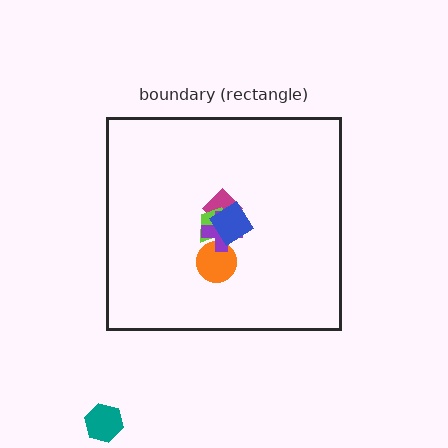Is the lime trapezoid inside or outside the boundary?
Inside.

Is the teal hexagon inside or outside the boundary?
Outside.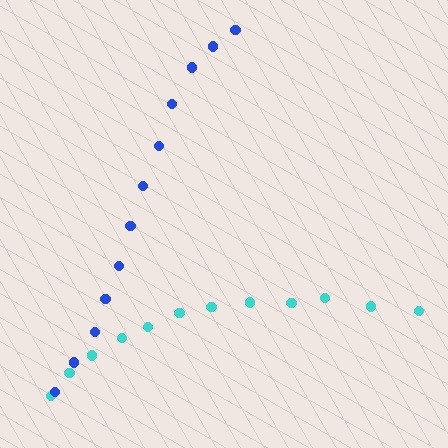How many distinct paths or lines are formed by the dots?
There are 2 distinct paths.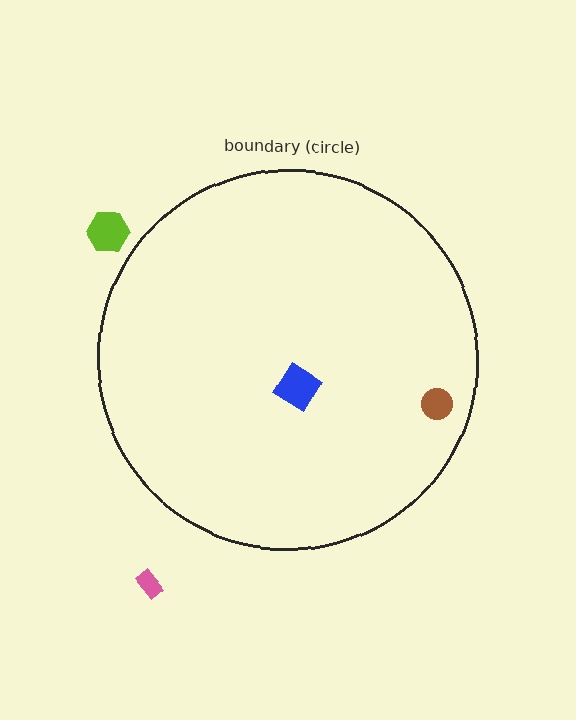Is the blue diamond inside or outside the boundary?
Inside.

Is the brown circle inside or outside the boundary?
Inside.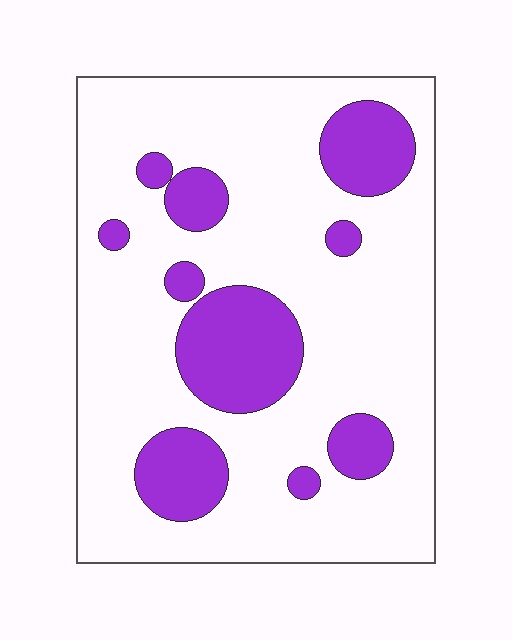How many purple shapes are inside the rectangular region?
10.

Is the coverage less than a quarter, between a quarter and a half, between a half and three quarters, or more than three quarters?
Less than a quarter.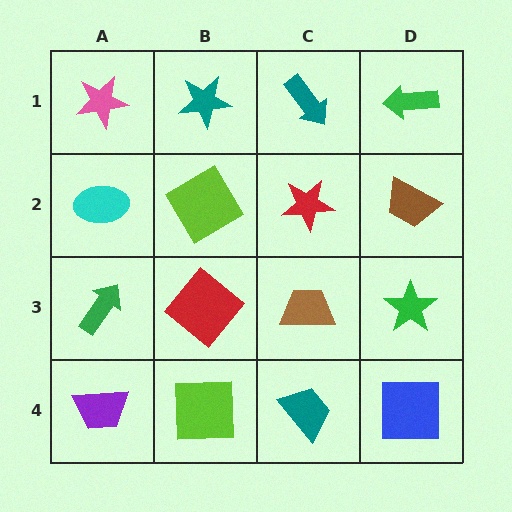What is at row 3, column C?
A brown trapezoid.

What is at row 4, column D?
A blue square.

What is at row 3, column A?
A green arrow.